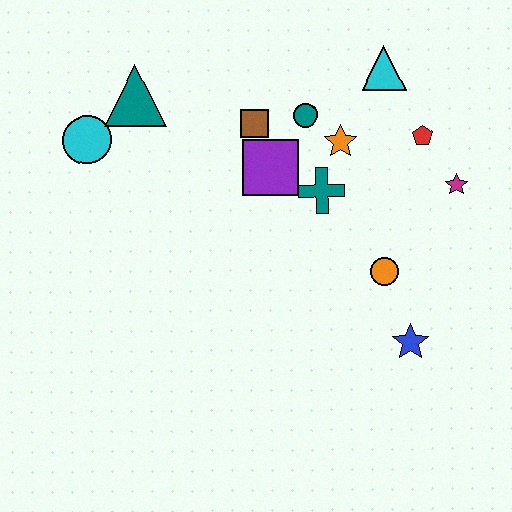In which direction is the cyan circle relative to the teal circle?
The cyan circle is to the left of the teal circle.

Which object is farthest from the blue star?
The cyan circle is farthest from the blue star.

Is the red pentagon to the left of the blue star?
No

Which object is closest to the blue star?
The orange circle is closest to the blue star.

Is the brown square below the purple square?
No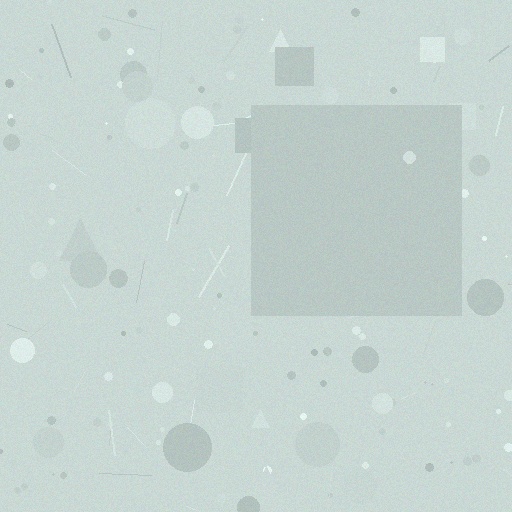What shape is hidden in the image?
A square is hidden in the image.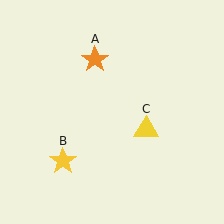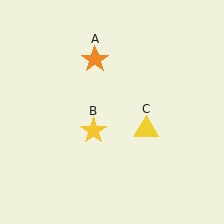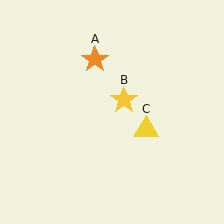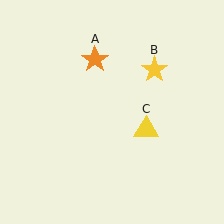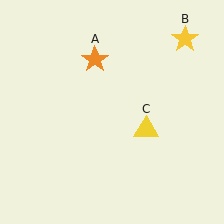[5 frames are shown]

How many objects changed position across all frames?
1 object changed position: yellow star (object B).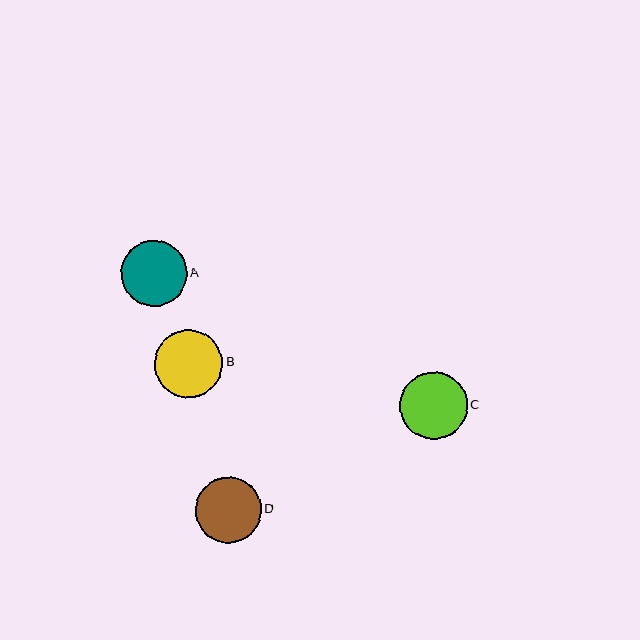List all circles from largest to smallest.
From largest to smallest: B, C, D, A.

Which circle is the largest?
Circle B is the largest with a size of approximately 69 pixels.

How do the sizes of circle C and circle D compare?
Circle C and circle D are approximately the same size.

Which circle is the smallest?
Circle A is the smallest with a size of approximately 66 pixels.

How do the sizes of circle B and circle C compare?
Circle B and circle C are approximately the same size.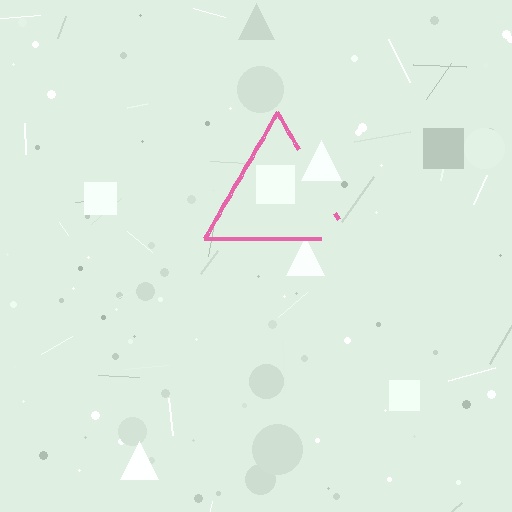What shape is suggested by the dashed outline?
The dashed outline suggests a triangle.